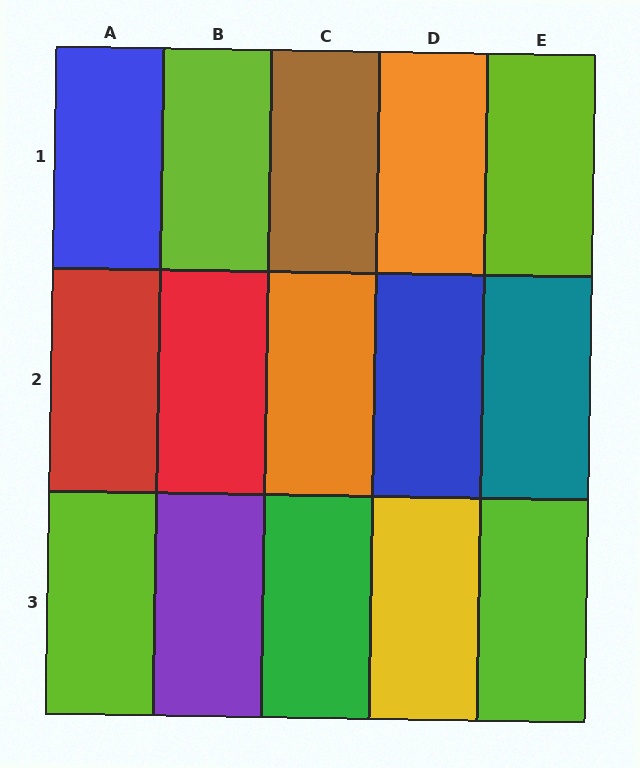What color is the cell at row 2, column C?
Orange.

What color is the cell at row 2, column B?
Red.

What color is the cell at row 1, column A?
Blue.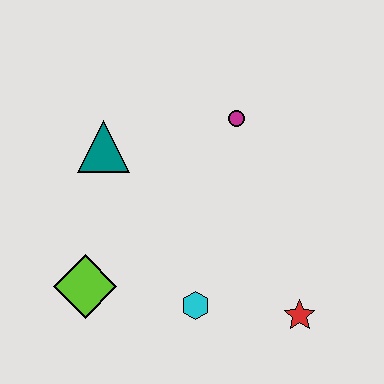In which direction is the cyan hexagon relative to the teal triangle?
The cyan hexagon is below the teal triangle.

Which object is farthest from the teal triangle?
The red star is farthest from the teal triangle.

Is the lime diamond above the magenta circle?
No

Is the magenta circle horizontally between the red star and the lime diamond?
Yes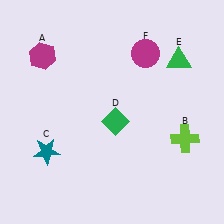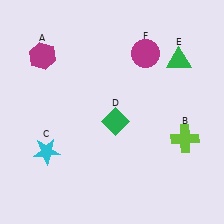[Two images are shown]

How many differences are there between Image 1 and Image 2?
There is 1 difference between the two images.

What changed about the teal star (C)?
In Image 1, C is teal. In Image 2, it changed to cyan.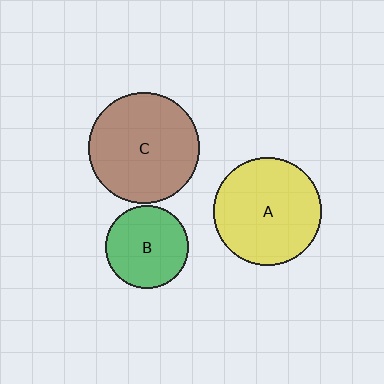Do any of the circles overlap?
No, none of the circles overlap.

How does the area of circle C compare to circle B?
Approximately 1.8 times.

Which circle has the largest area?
Circle C (brown).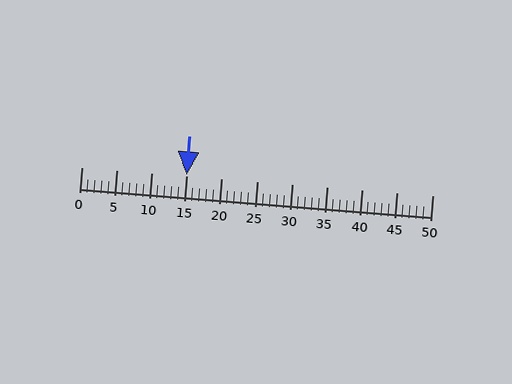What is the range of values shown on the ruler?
The ruler shows values from 0 to 50.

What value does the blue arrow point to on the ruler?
The blue arrow points to approximately 15.